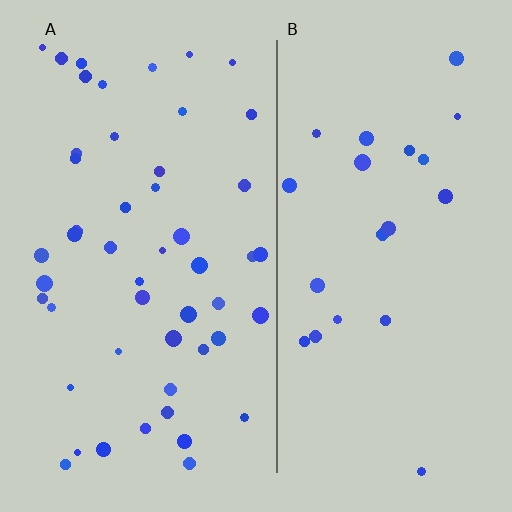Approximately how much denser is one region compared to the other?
Approximately 2.3× — region A over region B.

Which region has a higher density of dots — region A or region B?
A (the left).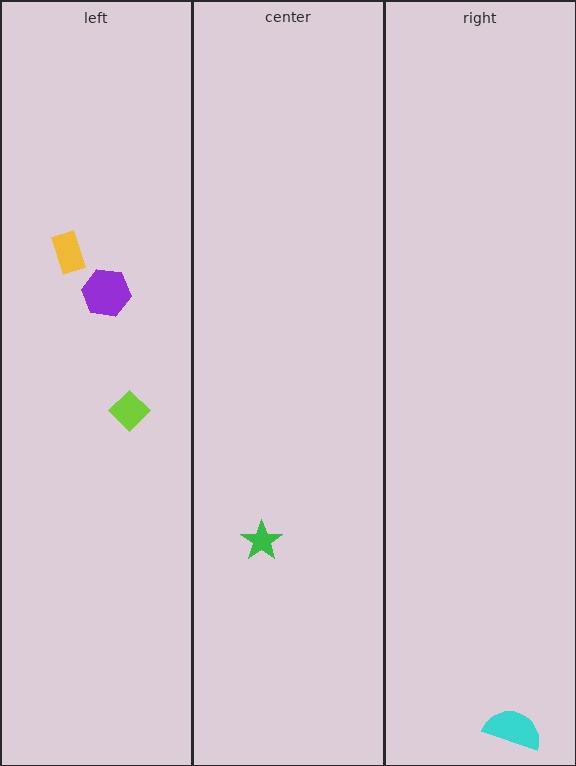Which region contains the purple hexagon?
The left region.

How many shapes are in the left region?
3.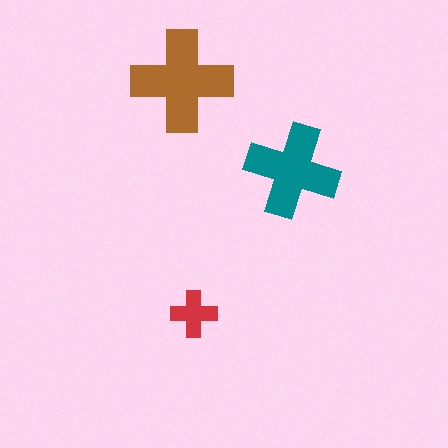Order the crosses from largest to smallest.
the brown one, the teal one, the red one.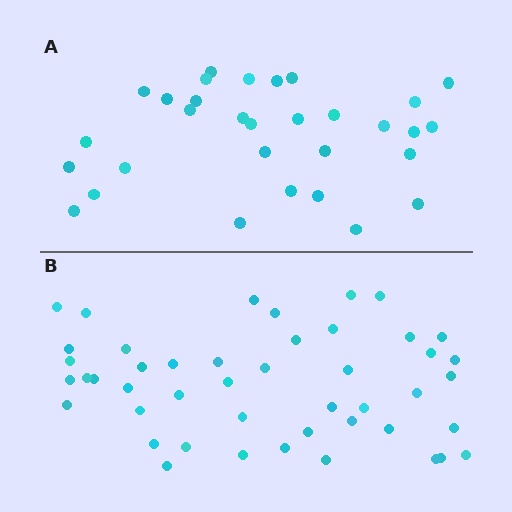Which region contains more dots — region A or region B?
Region B (the bottom region) has more dots.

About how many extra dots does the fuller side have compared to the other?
Region B has approximately 15 more dots than region A.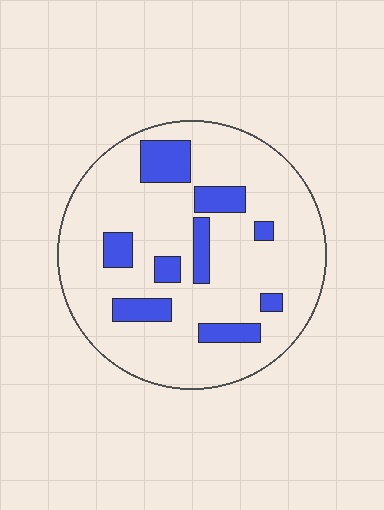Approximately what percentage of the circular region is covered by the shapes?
Approximately 20%.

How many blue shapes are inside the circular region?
9.